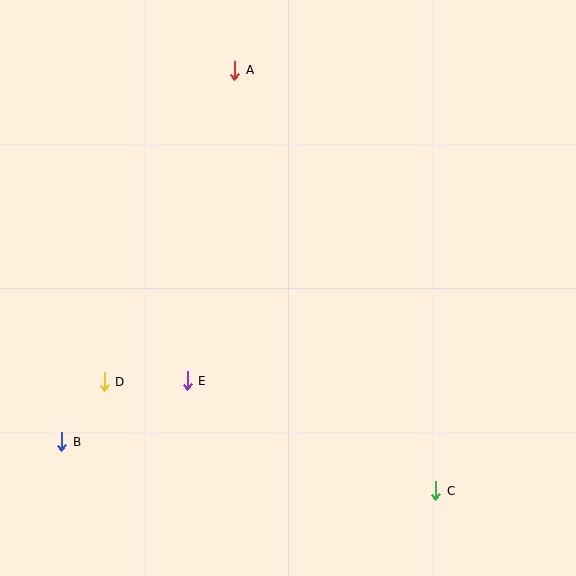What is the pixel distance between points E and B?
The distance between E and B is 140 pixels.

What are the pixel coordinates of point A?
Point A is at (235, 70).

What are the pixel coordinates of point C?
Point C is at (436, 491).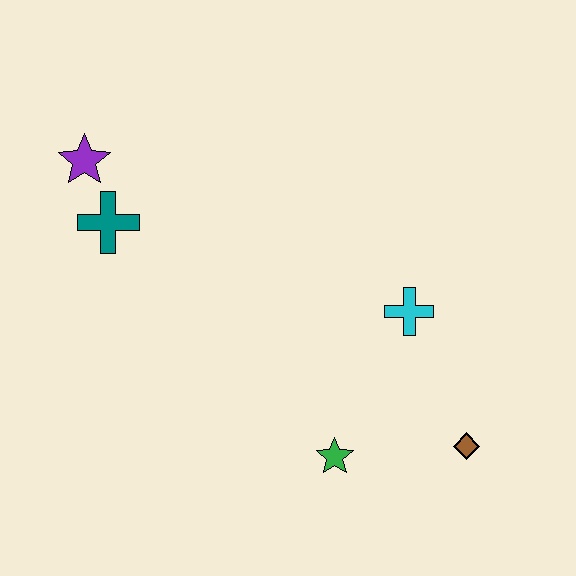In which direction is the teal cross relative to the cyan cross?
The teal cross is to the left of the cyan cross.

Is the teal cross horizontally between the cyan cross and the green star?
No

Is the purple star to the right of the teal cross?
No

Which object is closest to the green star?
The brown diamond is closest to the green star.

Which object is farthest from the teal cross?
The brown diamond is farthest from the teal cross.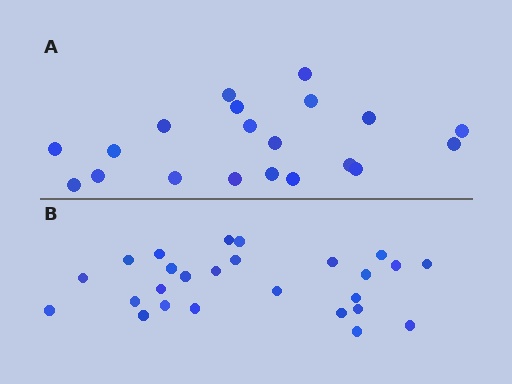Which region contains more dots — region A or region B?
Region B (the bottom region) has more dots.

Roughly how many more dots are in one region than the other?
Region B has about 6 more dots than region A.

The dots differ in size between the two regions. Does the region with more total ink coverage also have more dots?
No. Region A has more total ink coverage because its dots are larger, but region B actually contains more individual dots. Total area can be misleading — the number of items is what matters here.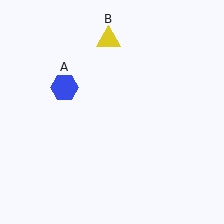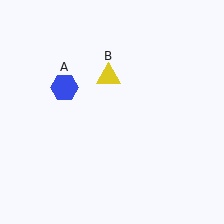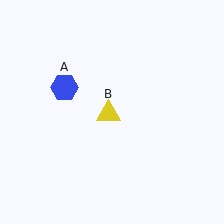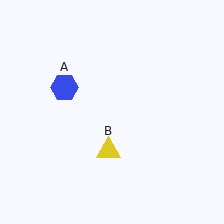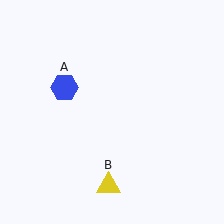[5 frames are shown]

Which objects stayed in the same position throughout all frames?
Blue hexagon (object A) remained stationary.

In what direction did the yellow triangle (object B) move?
The yellow triangle (object B) moved down.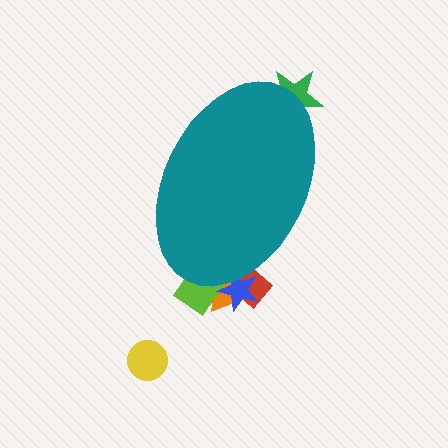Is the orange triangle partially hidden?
Yes, the orange triangle is partially hidden behind the teal ellipse.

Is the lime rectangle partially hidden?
Yes, the lime rectangle is partially hidden behind the teal ellipse.